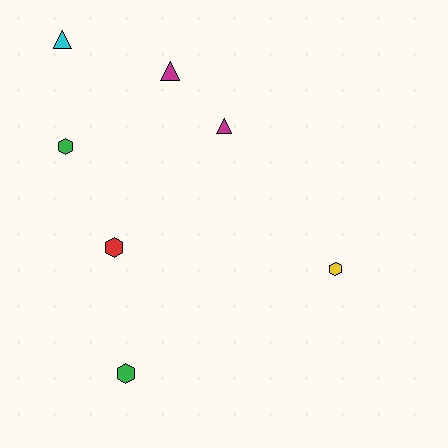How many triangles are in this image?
There are 3 triangles.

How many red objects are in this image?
There is 1 red object.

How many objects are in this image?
There are 7 objects.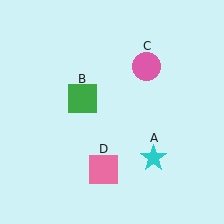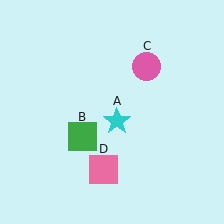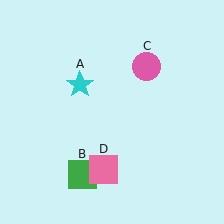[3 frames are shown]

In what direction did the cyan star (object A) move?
The cyan star (object A) moved up and to the left.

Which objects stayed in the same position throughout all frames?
Pink circle (object C) and pink square (object D) remained stationary.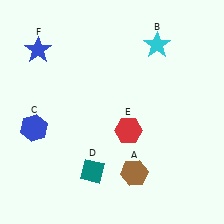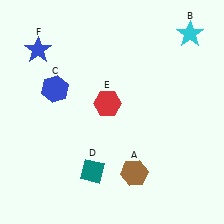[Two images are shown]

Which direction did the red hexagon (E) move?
The red hexagon (E) moved up.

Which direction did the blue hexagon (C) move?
The blue hexagon (C) moved up.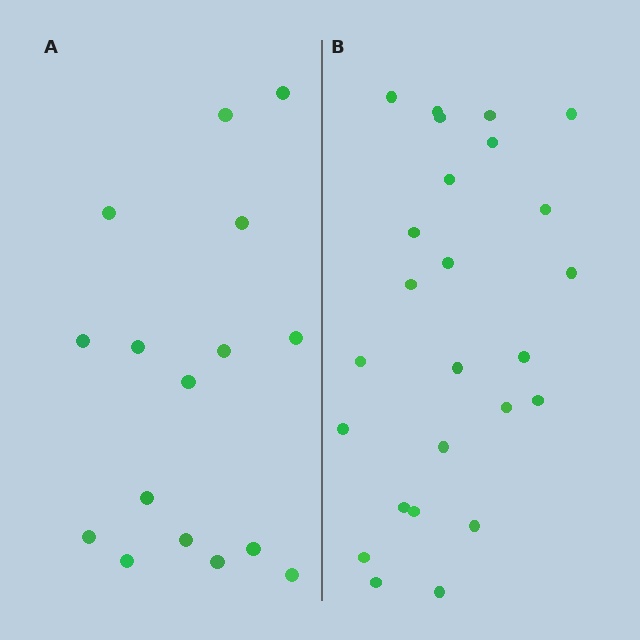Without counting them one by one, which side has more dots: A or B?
Region B (the right region) has more dots.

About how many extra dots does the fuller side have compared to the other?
Region B has roughly 8 or so more dots than region A.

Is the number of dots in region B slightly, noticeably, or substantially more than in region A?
Region B has substantially more. The ratio is roughly 1.6 to 1.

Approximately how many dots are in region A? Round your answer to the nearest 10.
About 20 dots. (The exact count is 16, which rounds to 20.)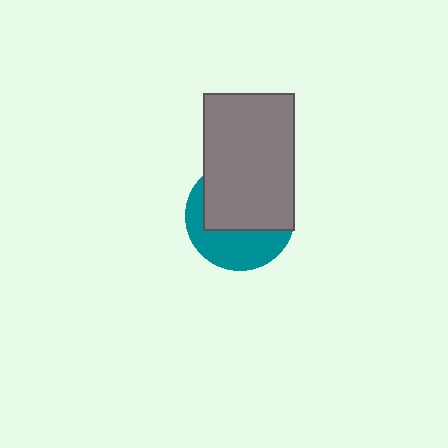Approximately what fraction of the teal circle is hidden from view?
Roughly 59% of the teal circle is hidden behind the gray rectangle.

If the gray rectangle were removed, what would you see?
You would see the complete teal circle.